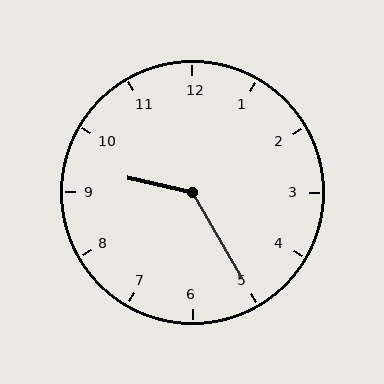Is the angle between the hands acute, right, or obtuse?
It is obtuse.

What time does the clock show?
9:25.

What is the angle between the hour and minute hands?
Approximately 132 degrees.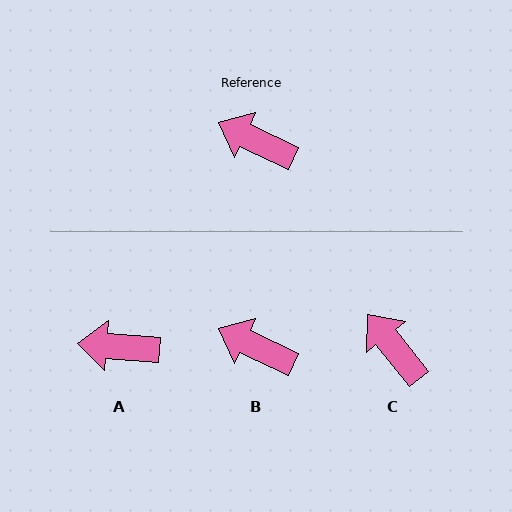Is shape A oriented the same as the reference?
No, it is off by about 21 degrees.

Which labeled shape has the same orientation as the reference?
B.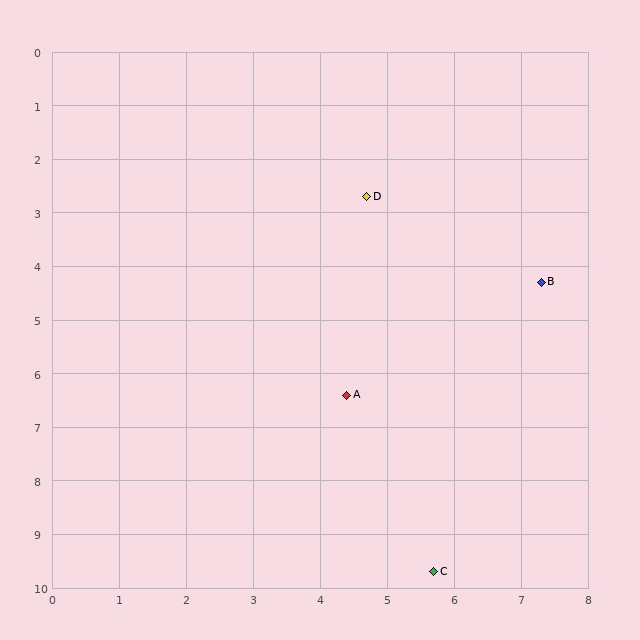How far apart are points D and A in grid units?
Points D and A are about 3.7 grid units apart.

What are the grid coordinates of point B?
Point B is at approximately (7.3, 4.3).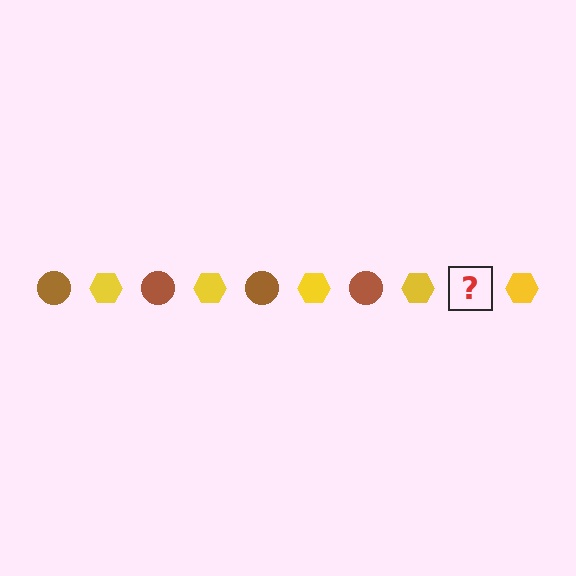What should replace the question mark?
The question mark should be replaced with a brown circle.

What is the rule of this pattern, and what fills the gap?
The rule is that the pattern alternates between brown circle and yellow hexagon. The gap should be filled with a brown circle.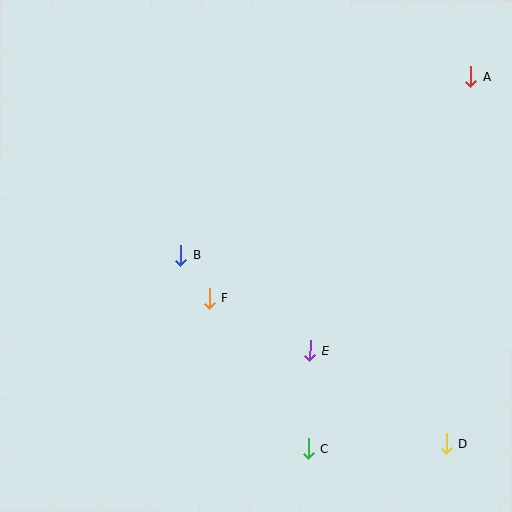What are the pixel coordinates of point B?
Point B is at (181, 255).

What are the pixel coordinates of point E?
Point E is at (310, 351).